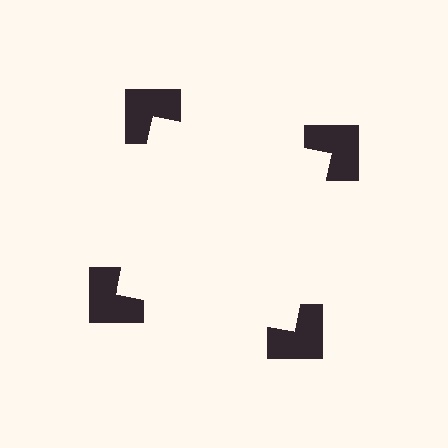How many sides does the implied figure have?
4 sides.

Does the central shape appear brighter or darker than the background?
It typically appears slightly brighter than the background, even though no actual brightness change is drawn.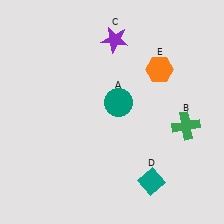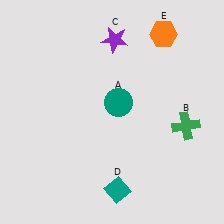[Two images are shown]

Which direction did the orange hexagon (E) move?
The orange hexagon (E) moved up.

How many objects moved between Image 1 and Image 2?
2 objects moved between the two images.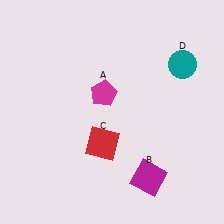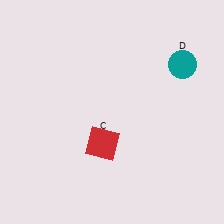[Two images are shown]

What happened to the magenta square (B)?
The magenta square (B) was removed in Image 2. It was in the bottom-right area of Image 1.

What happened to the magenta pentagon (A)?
The magenta pentagon (A) was removed in Image 2. It was in the top-left area of Image 1.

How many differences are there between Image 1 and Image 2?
There are 2 differences between the two images.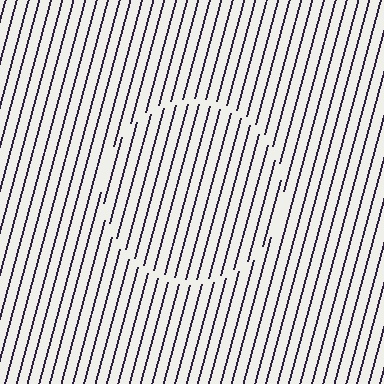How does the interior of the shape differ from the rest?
The interior of the shape contains the same grating, shifted by half a period — the contour is defined by the phase discontinuity where line-ends from the inner and outer gratings abut.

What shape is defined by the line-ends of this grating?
An illusory circle. The interior of the shape contains the same grating, shifted by half a period — the contour is defined by the phase discontinuity where line-ends from the inner and outer gratings abut.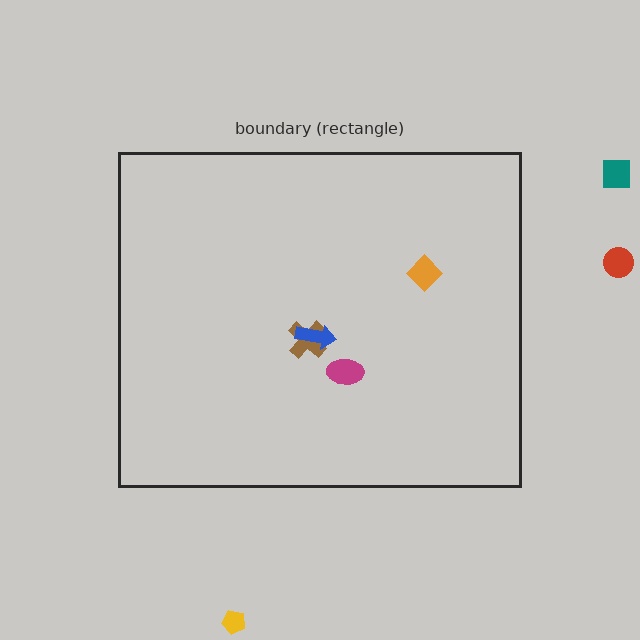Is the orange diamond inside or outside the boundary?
Inside.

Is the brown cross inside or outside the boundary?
Inside.